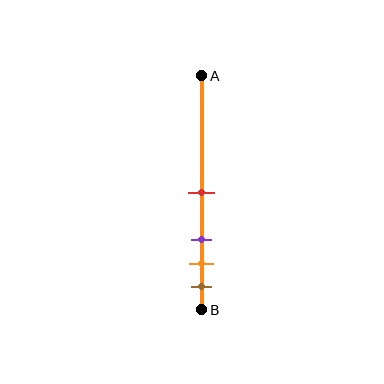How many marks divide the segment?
There are 4 marks dividing the segment.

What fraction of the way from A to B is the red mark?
The red mark is approximately 50% (0.5) of the way from A to B.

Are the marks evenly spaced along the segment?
No, the marks are not evenly spaced.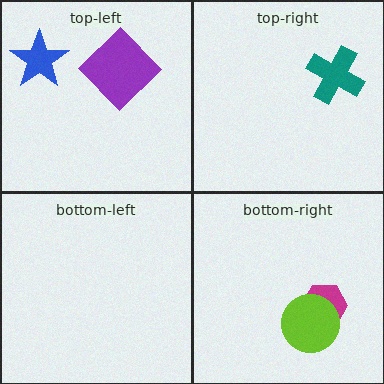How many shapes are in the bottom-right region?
2.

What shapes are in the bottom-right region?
The magenta hexagon, the lime circle.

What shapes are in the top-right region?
The teal cross.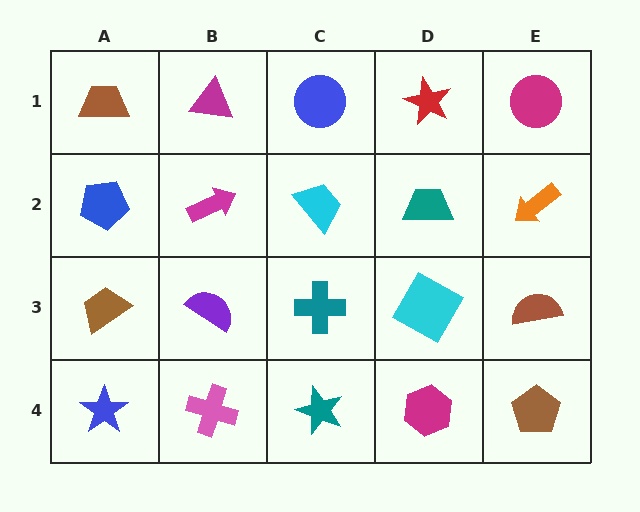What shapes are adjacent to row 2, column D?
A red star (row 1, column D), a cyan square (row 3, column D), a cyan trapezoid (row 2, column C), an orange arrow (row 2, column E).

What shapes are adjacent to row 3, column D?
A teal trapezoid (row 2, column D), a magenta hexagon (row 4, column D), a teal cross (row 3, column C), a brown semicircle (row 3, column E).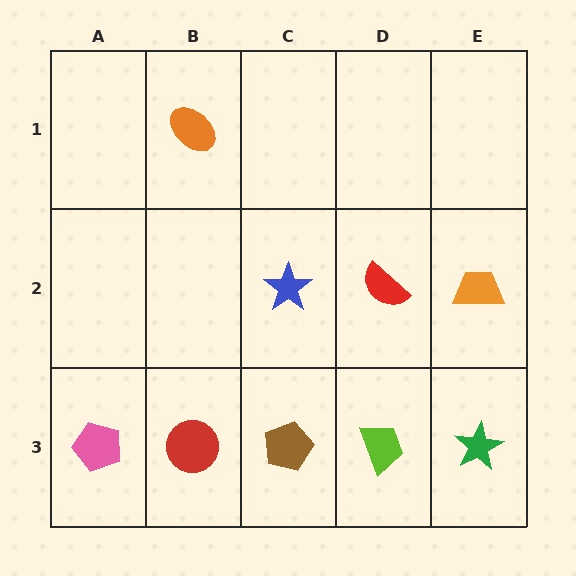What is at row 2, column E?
An orange trapezoid.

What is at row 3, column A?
A pink pentagon.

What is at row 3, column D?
A lime trapezoid.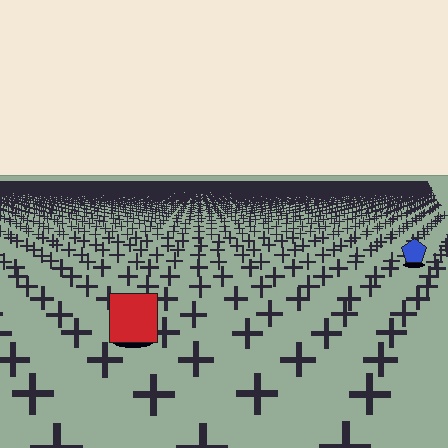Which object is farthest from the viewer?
The blue pentagon is farthest from the viewer. It appears smaller and the ground texture around it is denser.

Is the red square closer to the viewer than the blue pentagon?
Yes. The red square is closer — you can tell from the texture gradient: the ground texture is coarser near it.